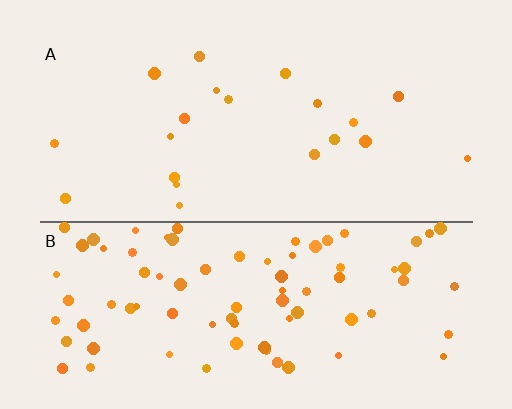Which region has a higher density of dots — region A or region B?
B (the bottom).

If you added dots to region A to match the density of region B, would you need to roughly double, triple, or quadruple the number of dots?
Approximately quadruple.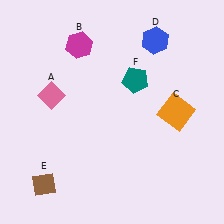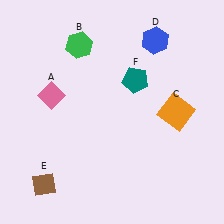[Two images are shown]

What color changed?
The hexagon (B) changed from magenta in Image 1 to green in Image 2.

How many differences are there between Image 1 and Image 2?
There is 1 difference between the two images.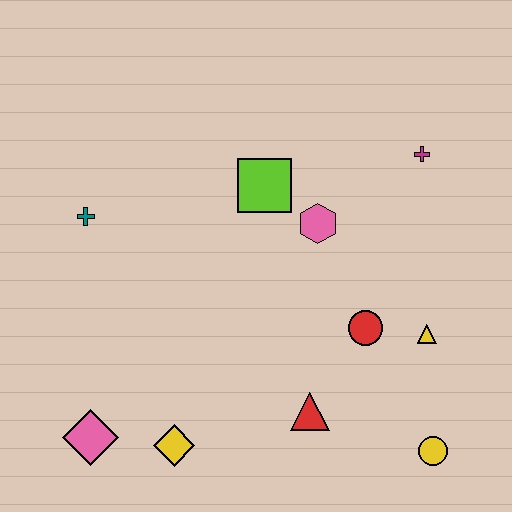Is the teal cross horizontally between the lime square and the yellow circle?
No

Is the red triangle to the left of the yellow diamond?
No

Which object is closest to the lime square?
The pink hexagon is closest to the lime square.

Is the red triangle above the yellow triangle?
No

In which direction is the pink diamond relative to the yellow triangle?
The pink diamond is to the left of the yellow triangle.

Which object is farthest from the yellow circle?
The teal cross is farthest from the yellow circle.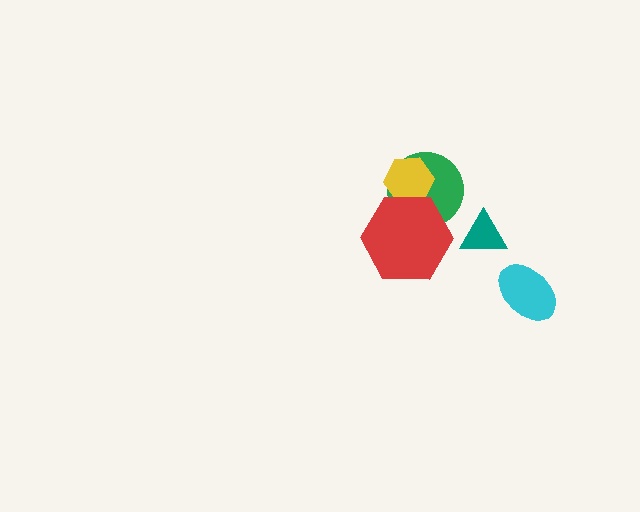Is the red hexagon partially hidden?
No, no other shape covers it.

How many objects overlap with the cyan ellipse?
0 objects overlap with the cyan ellipse.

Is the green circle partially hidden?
Yes, it is partially covered by another shape.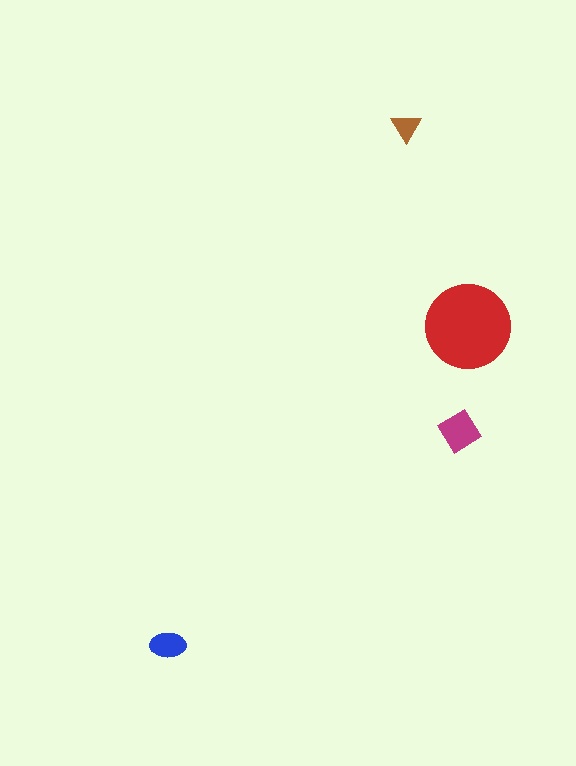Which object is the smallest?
The brown triangle.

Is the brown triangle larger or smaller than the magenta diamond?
Smaller.